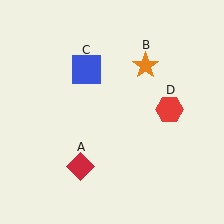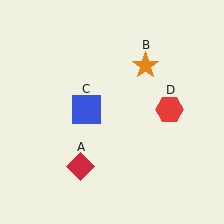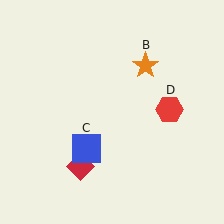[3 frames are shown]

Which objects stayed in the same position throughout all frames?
Red diamond (object A) and orange star (object B) and red hexagon (object D) remained stationary.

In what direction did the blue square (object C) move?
The blue square (object C) moved down.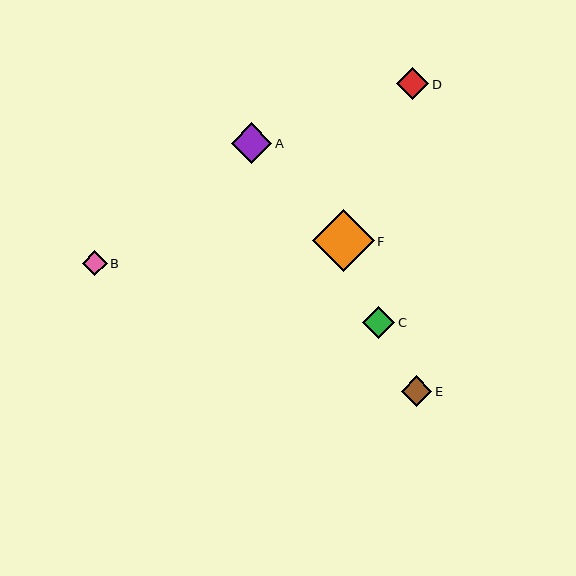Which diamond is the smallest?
Diamond B is the smallest with a size of approximately 25 pixels.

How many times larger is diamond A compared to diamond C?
Diamond A is approximately 1.3 times the size of diamond C.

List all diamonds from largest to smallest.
From largest to smallest: F, A, C, D, E, B.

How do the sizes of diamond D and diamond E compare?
Diamond D and diamond E are approximately the same size.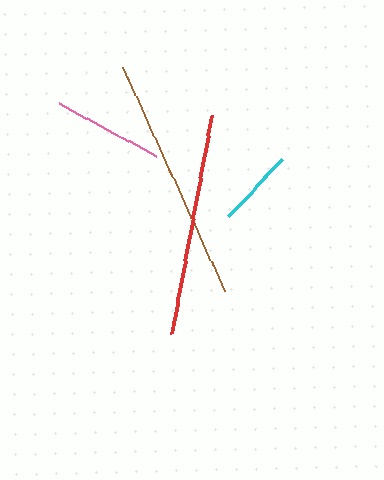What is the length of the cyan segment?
The cyan segment is approximately 79 pixels long.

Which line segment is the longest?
The brown line is the longest at approximately 247 pixels.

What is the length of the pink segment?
The pink segment is approximately 111 pixels long.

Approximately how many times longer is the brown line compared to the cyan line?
The brown line is approximately 3.1 times the length of the cyan line.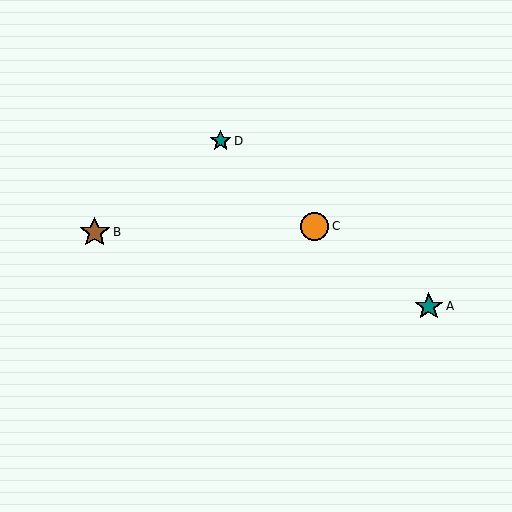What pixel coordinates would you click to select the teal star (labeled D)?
Click at (221, 141) to select the teal star D.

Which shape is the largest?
The brown star (labeled B) is the largest.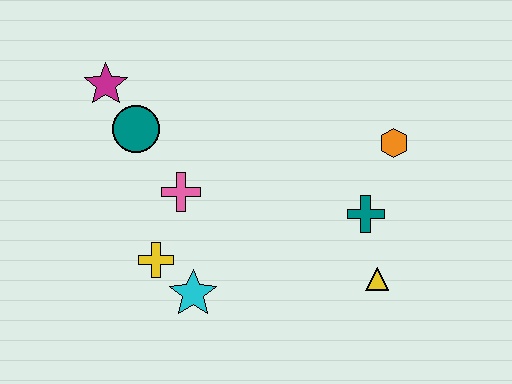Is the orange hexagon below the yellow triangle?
No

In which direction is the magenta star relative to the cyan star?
The magenta star is above the cyan star.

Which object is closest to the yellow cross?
The cyan star is closest to the yellow cross.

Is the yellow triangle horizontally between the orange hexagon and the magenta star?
Yes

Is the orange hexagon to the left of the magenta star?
No